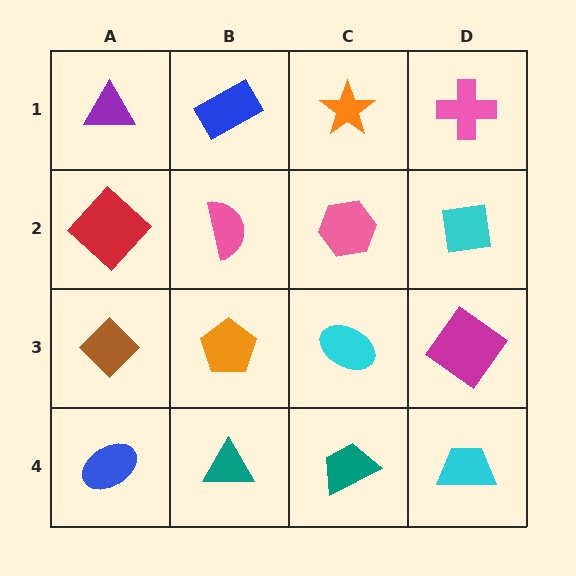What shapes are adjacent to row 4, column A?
A brown diamond (row 3, column A), a teal triangle (row 4, column B).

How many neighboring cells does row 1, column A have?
2.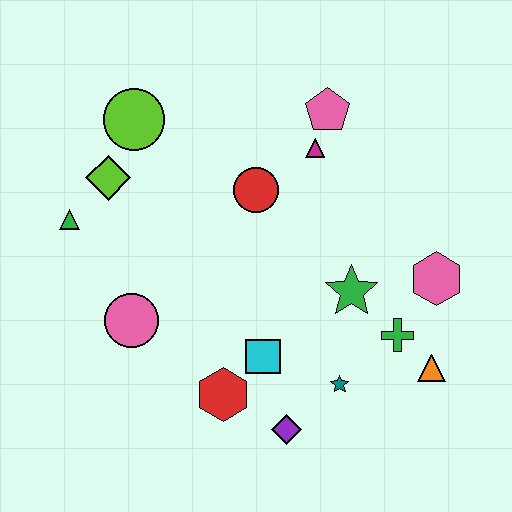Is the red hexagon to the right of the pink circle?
Yes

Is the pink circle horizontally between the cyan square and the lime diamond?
Yes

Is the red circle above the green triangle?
Yes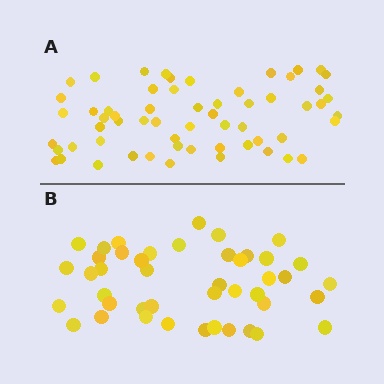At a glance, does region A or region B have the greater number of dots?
Region A (the top region) has more dots.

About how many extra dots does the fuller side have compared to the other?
Region A has approximately 15 more dots than region B.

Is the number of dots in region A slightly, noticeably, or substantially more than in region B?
Region A has noticeably more, but not dramatically so. The ratio is roughly 1.4 to 1.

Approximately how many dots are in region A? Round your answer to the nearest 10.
About 60 dots.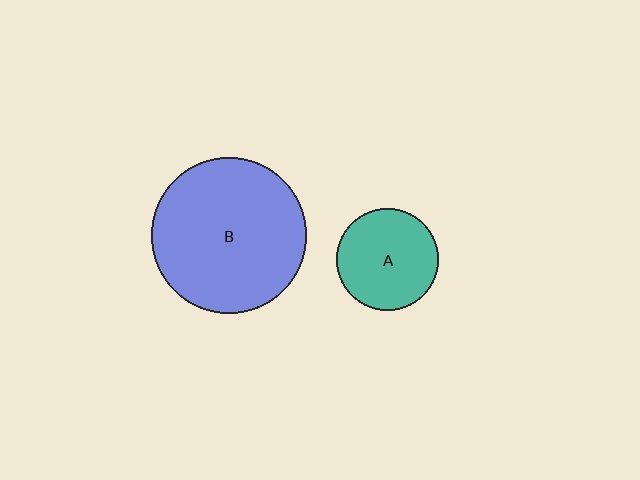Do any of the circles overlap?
No, none of the circles overlap.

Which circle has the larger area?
Circle B (blue).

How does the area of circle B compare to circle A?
Approximately 2.3 times.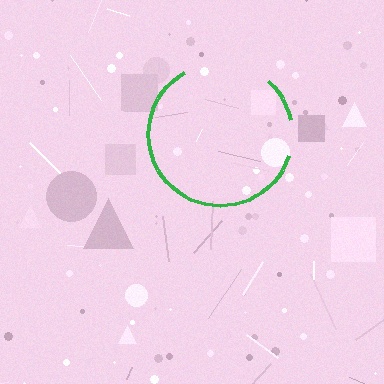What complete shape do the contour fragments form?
The contour fragments form a circle.